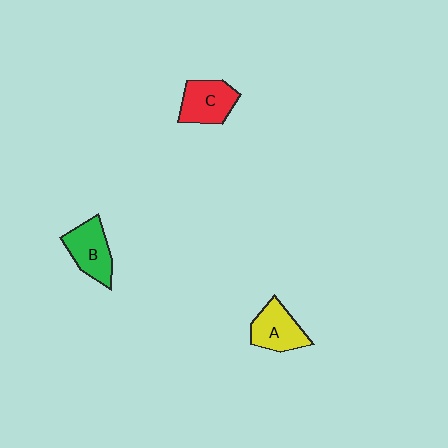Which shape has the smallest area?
Shape A (yellow).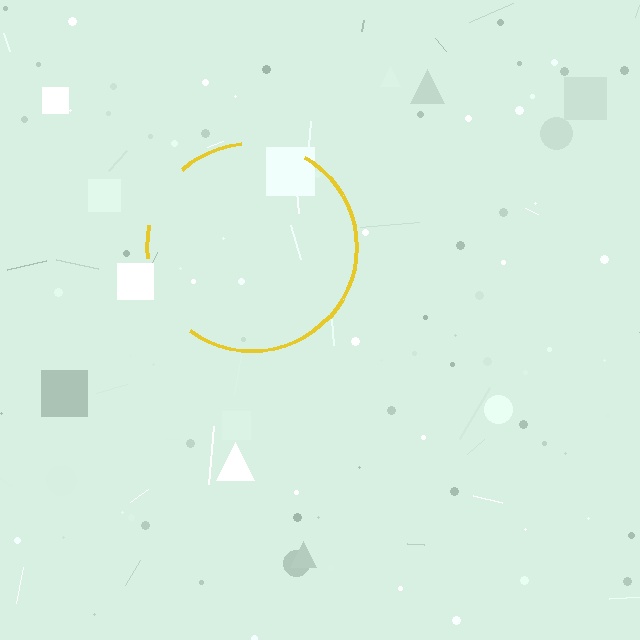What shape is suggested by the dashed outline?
The dashed outline suggests a circle.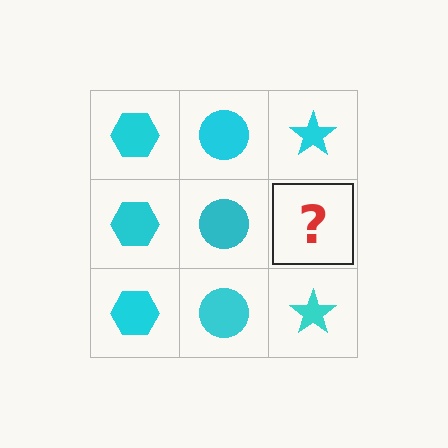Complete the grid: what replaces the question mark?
The question mark should be replaced with a cyan star.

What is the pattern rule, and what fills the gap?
The rule is that each column has a consistent shape. The gap should be filled with a cyan star.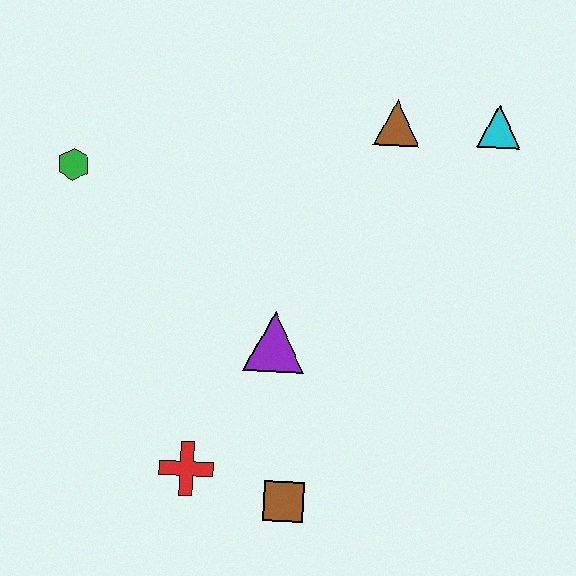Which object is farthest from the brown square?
The cyan triangle is farthest from the brown square.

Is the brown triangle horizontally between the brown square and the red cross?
No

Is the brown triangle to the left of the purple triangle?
No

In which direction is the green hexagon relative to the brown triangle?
The green hexagon is to the left of the brown triangle.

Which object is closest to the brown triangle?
The cyan triangle is closest to the brown triangle.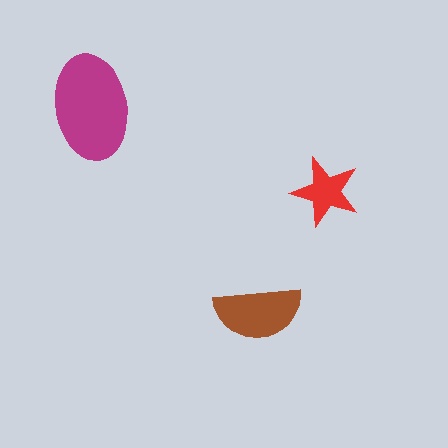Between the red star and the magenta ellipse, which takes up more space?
The magenta ellipse.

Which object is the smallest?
The red star.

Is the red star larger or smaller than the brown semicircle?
Smaller.